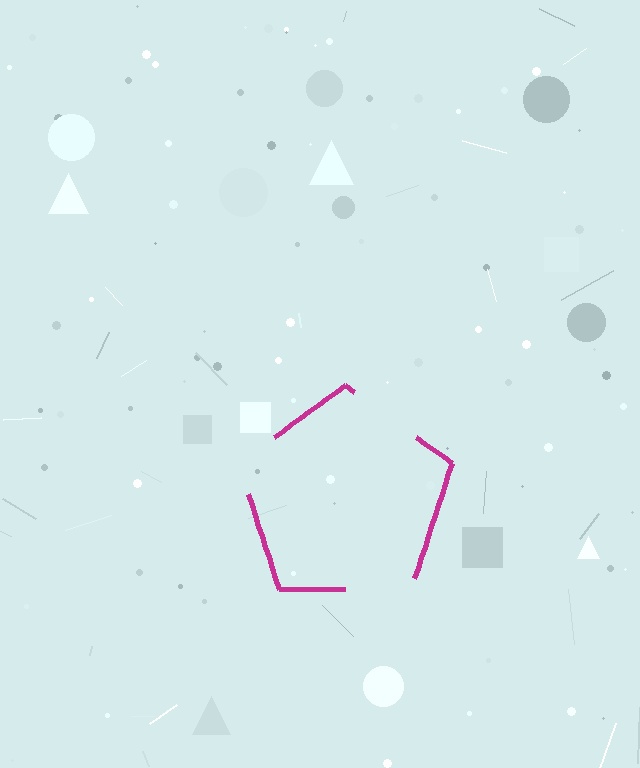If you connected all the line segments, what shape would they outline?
They would outline a pentagon.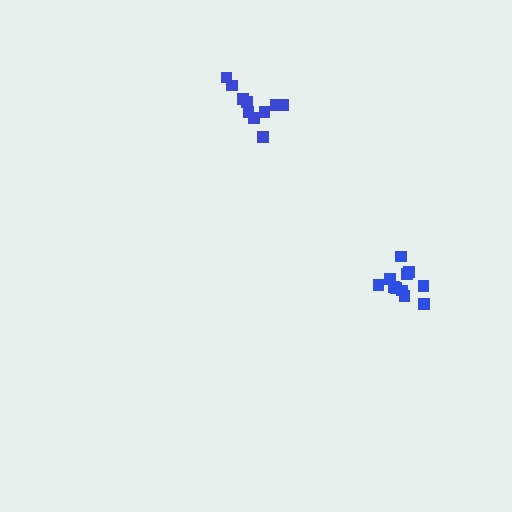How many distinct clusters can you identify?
There are 2 distinct clusters.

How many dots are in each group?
Group 1: 11 dots, Group 2: 10 dots (21 total).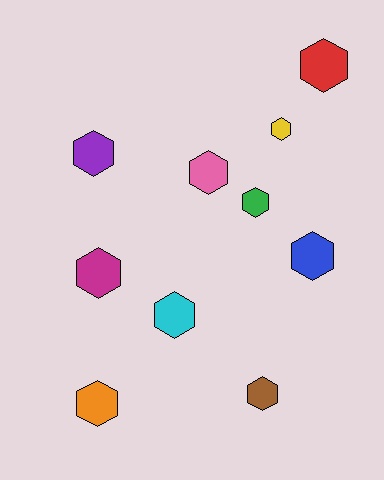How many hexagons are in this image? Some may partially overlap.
There are 10 hexagons.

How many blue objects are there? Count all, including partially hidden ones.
There is 1 blue object.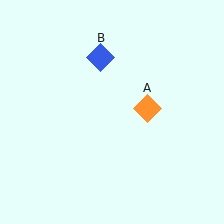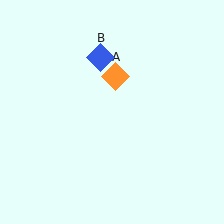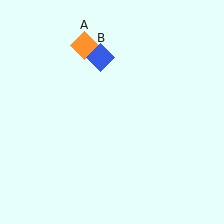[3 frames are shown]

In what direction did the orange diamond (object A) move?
The orange diamond (object A) moved up and to the left.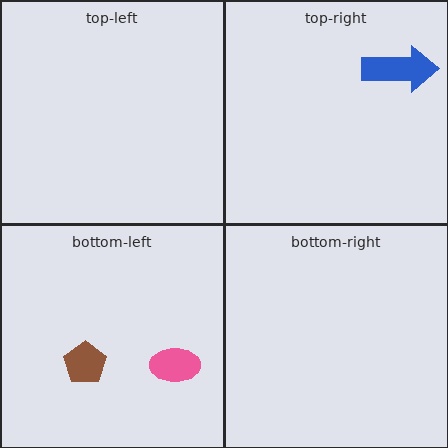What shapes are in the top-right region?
The blue arrow.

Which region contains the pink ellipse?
The bottom-left region.